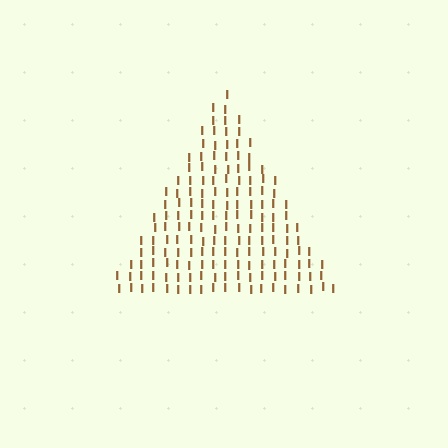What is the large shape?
The large shape is a triangle.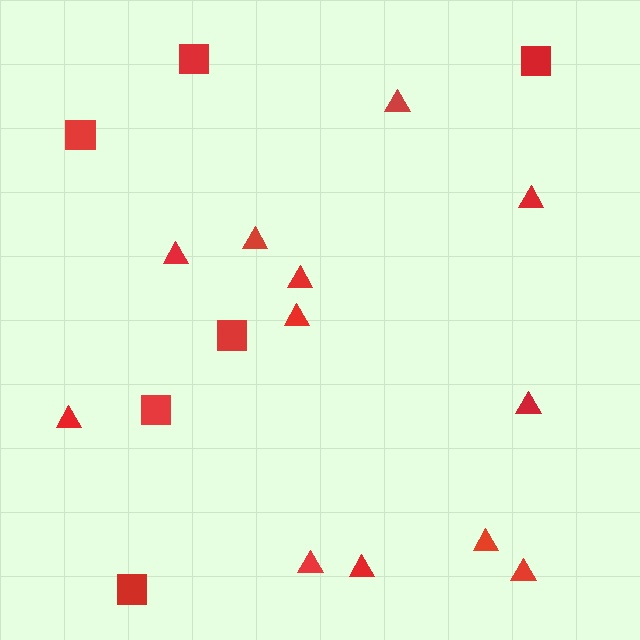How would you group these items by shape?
There are 2 groups: one group of triangles (12) and one group of squares (6).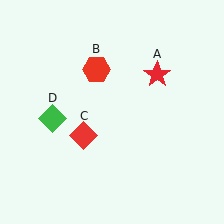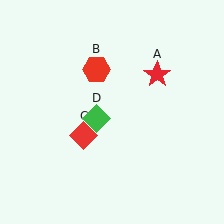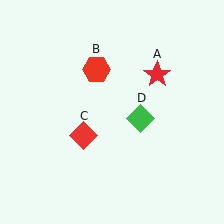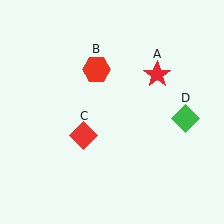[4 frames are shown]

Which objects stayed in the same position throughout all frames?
Red star (object A) and red hexagon (object B) and red diamond (object C) remained stationary.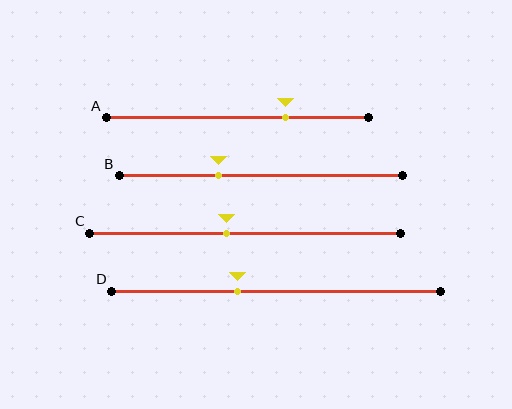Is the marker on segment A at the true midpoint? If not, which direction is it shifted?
No, the marker on segment A is shifted to the right by about 19% of the segment length.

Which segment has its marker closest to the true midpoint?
Segment C has its marker closest to the true midpoint.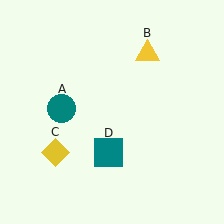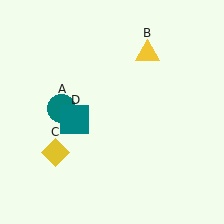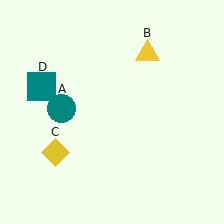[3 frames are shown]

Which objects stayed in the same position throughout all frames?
Teal circle (object A) and yellow triangle (object B) and yellow diamond (object C) remained stationary.